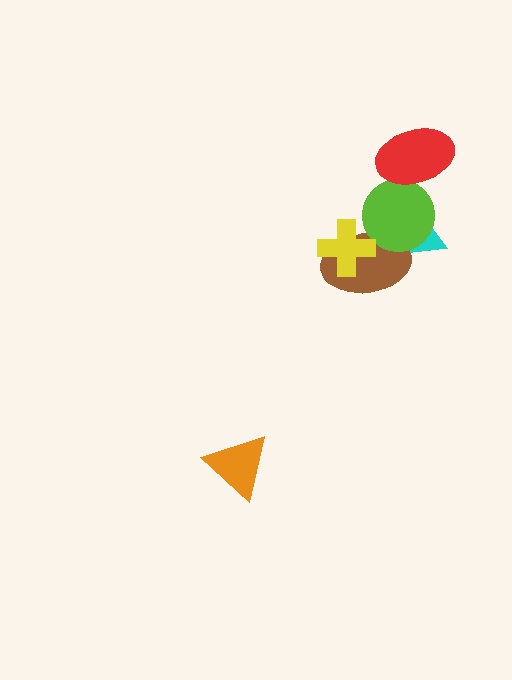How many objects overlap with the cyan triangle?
2 objects overlap with the cyan triangle.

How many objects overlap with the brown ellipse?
3 objects overlap with the brown ellipse.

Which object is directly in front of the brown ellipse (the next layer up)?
The lime circle is directly in front of the brown ellipse.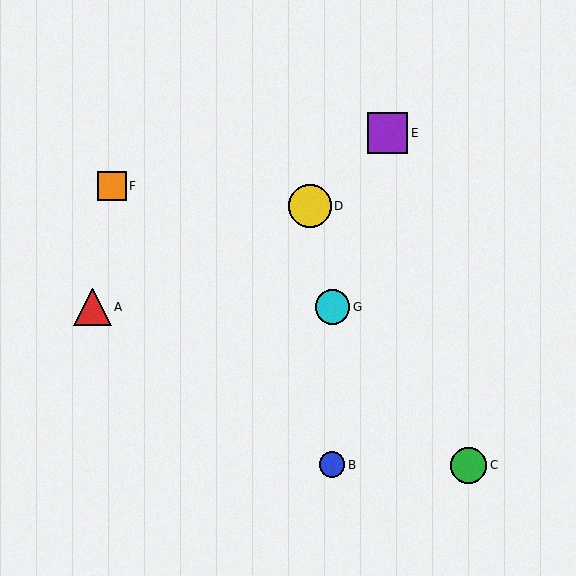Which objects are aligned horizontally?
Objects A, G are aligned horizontally.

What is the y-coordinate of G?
Object G is at y≈307.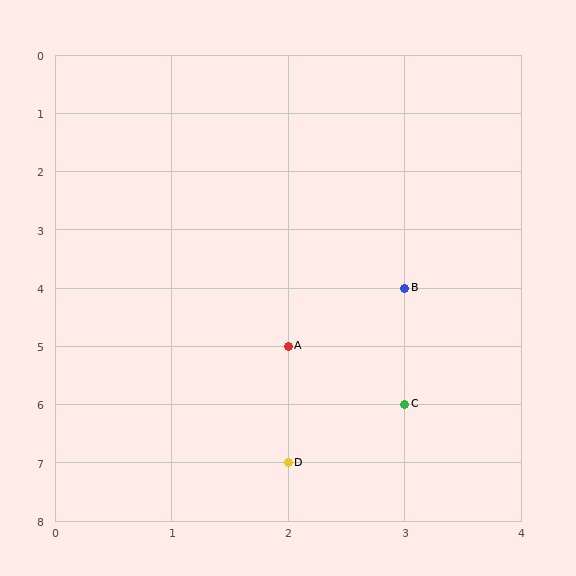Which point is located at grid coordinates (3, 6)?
Point C is at (3, 6).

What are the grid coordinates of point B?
Point B is at grid coordinates (3, 4).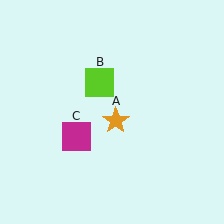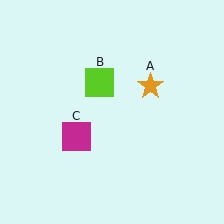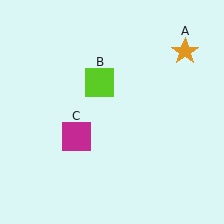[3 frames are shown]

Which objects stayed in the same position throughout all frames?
Lime square (object B) and magenta square (object C) remained stationary.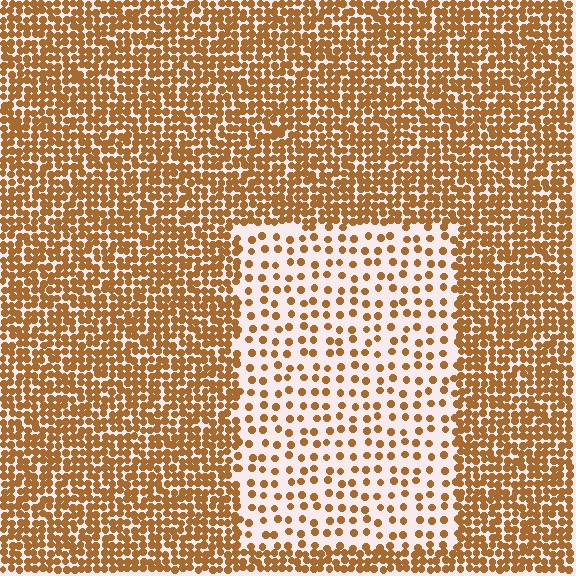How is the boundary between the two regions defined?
The boundary is defined by a change in element density (approximately 2.8x ratio). All elements are the same color, size, and shape.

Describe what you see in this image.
The image contains small brown elements arranged at two different densities. A rectangle-shaped region is visible where the elements are less densely packed than the surrounding area.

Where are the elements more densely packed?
The elements are more densely packed outside the rectangle boundary.